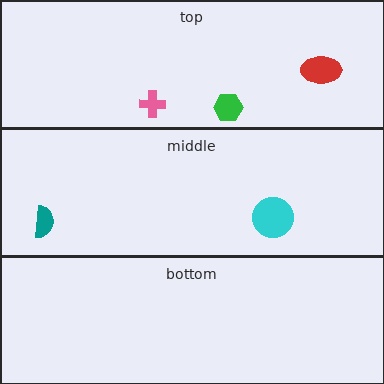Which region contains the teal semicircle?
The middle region.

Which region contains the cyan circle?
The middle region.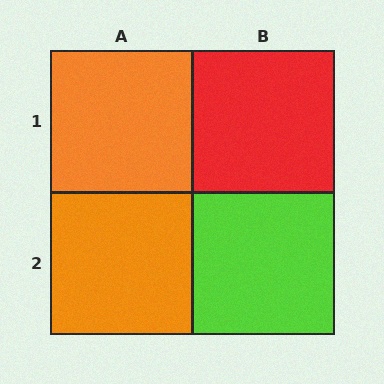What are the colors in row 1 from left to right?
Orange, red.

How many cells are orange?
2 cells are orange.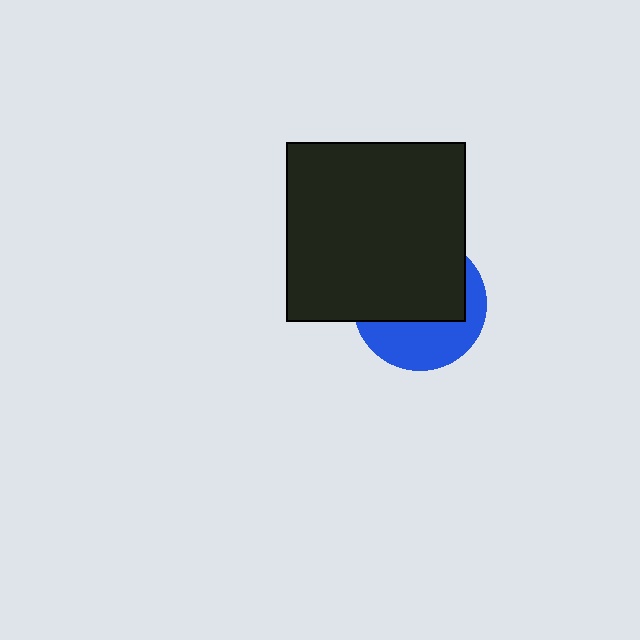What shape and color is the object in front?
The object in front is a black square.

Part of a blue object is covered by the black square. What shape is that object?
It is a circle.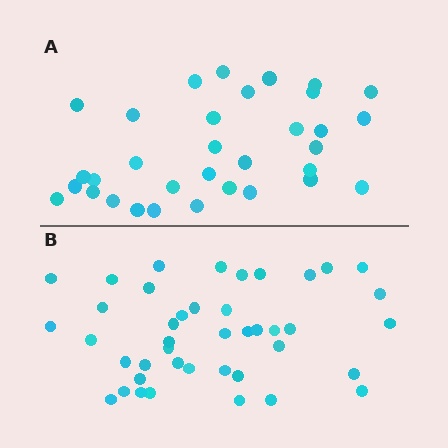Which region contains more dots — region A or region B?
Region B (the bottom region) has more dots.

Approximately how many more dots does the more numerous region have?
Region B has roughly 8 or so more dots than region A.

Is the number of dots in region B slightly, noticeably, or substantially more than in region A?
Region B has noticeably more, but not dramatically so. The ratio is roughly 1.3 to 1.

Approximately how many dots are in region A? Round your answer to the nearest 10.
About 30 dots. (The exact count is 33, which rounds to 30.)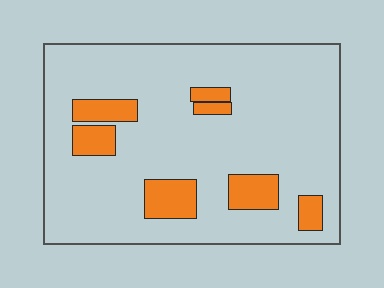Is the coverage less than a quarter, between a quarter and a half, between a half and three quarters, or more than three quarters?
Less than a quarter.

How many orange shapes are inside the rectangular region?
7.